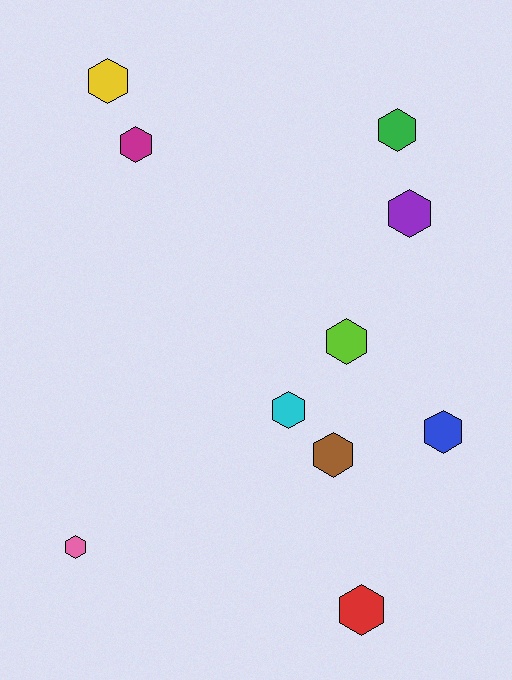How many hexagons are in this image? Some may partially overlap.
There are 10 hexagons.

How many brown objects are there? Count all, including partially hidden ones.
There is 1 brown object.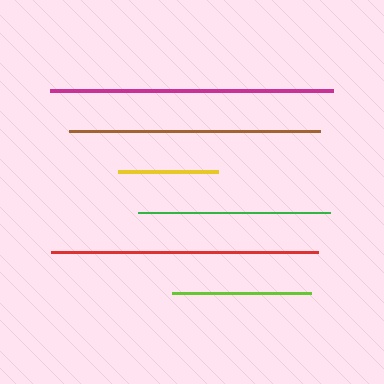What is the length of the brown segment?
The brown segment is approximately 251 pixels long.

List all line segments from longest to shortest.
From longest to shortest: magenta, red, brown, green, lime, yellow.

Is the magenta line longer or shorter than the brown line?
The magenta line is longer than the brown line.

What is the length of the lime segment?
The lime segment is approximately 139 pixels long.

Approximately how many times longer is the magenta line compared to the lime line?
The magenta line is approximately 2.0 times the length of the lime line.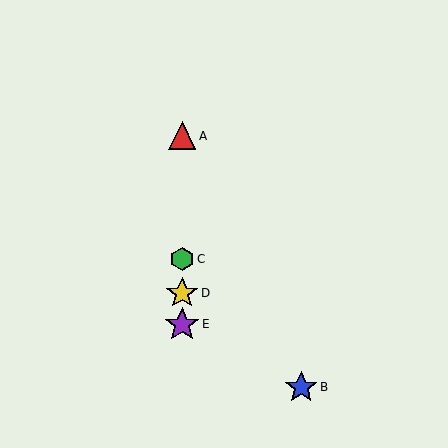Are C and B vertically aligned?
No, C is at x≈182 and B is at x≈301.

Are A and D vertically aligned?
Yes, both are at x≈182.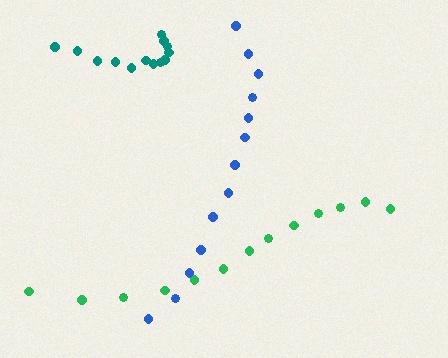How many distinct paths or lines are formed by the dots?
There are 3 distinct paths.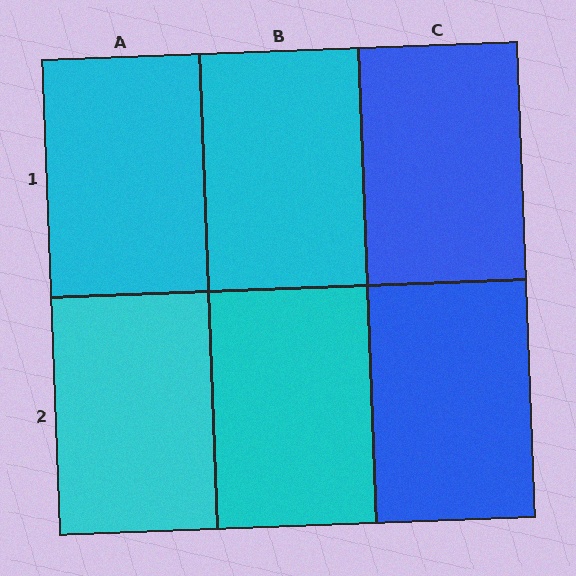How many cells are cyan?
4 cells are cyan.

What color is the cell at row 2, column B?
Cyan.